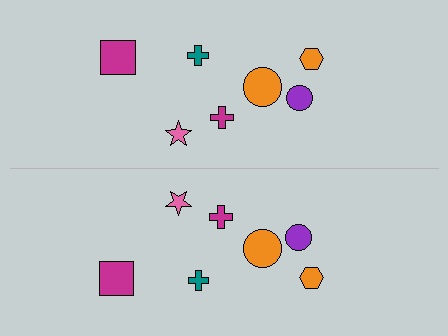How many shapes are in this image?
There are 14 shapes in this image.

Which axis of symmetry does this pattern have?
The pattern has a horizontal axis of symmetry running through the center of the image.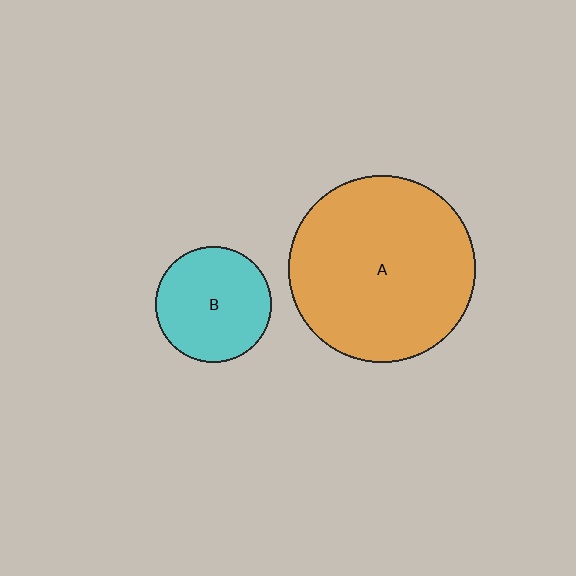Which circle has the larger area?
Circle A (orange).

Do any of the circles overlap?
No, none of the circles overlap.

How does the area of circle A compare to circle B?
Approximately 2.6 times.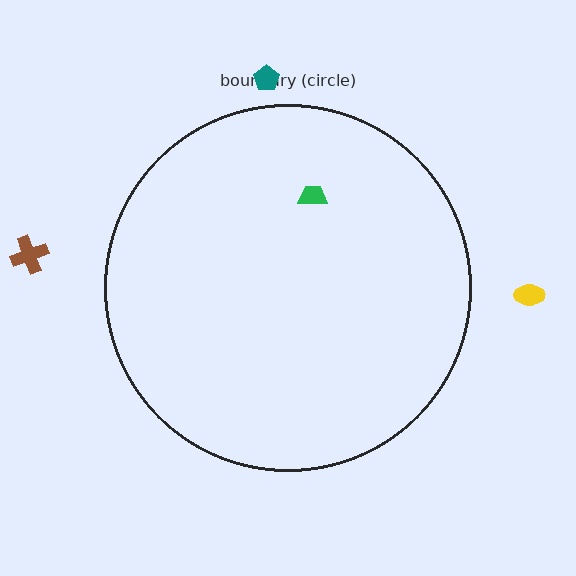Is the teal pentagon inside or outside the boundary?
Outside.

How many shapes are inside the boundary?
1 inside, 3 outside.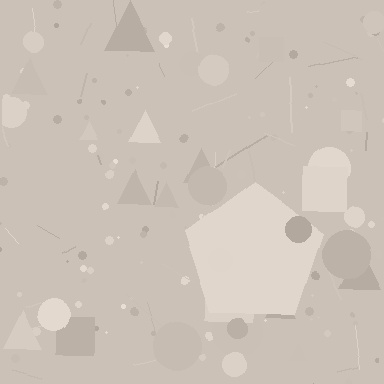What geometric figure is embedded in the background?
A pentagon is embedded in the background.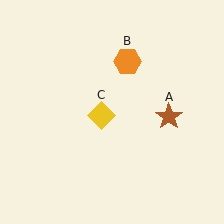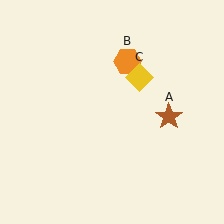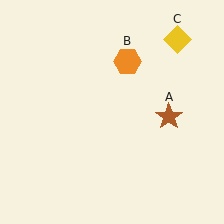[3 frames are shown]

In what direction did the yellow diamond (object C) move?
The yellow diamond (object C) moved up and to the right.